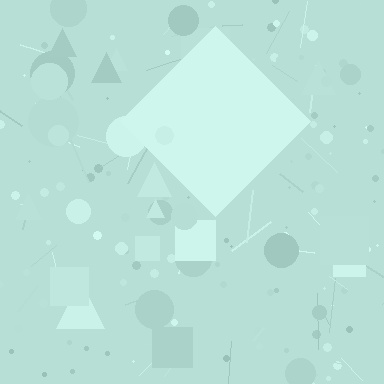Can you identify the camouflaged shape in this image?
The camouflaged shape is a diamond.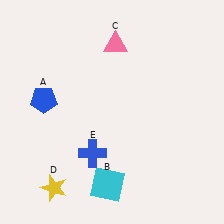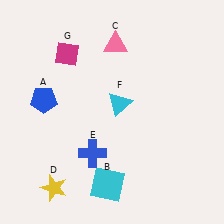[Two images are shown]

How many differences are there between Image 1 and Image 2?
There are 2 differences between the two images.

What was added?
A cyan triangle (F), a magenta diamond (G) were added in Image 2.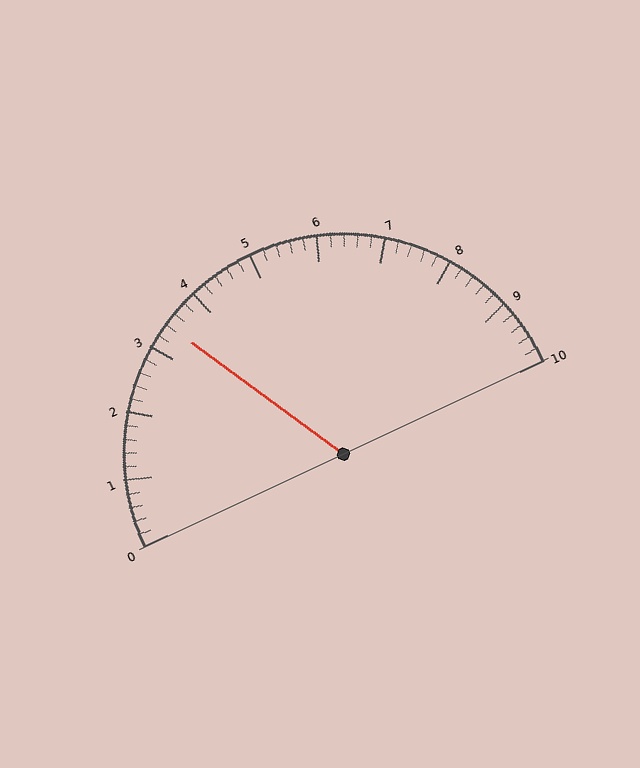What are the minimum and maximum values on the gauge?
The gauge ranges from 0 to 10.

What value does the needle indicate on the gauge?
The needle indicates approximately 3.4.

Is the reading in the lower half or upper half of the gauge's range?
The reading is in the lower half of the range (0 to 10).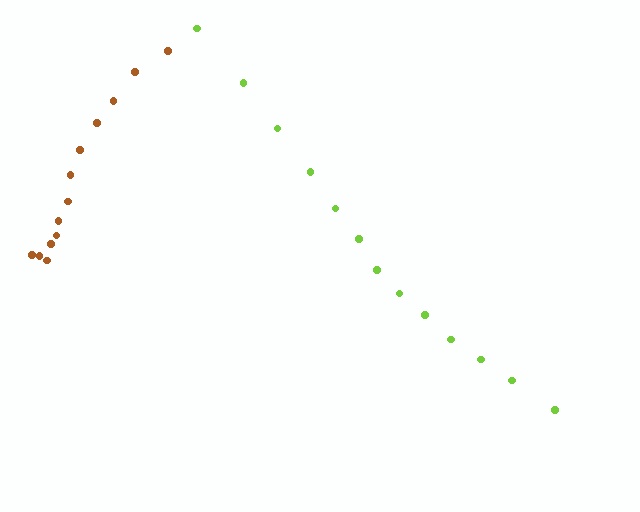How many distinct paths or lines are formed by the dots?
There are 2 distinct paths.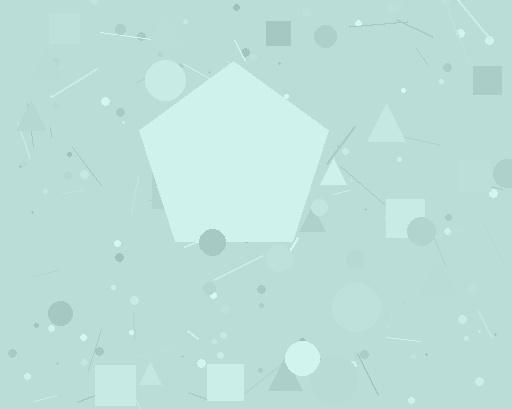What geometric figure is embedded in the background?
A pentagon is embedded in the background.